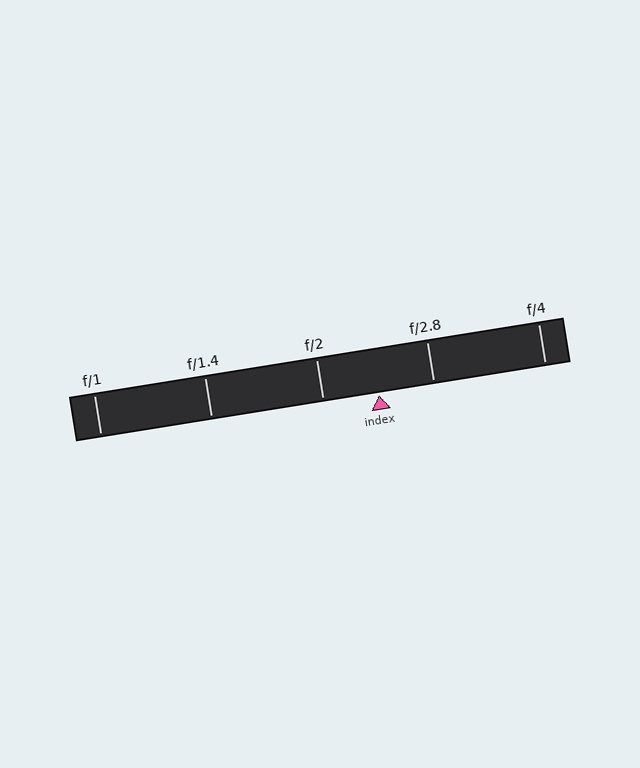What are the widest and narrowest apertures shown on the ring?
The widest aperture shown is f/1 and the narrowest is f/4.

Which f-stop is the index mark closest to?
The index mark is closest to f/2.8.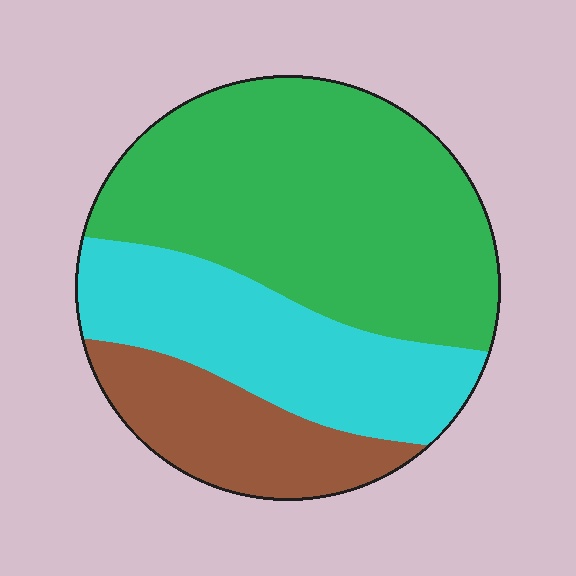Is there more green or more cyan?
Green.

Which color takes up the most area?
Green, at roughly 50%.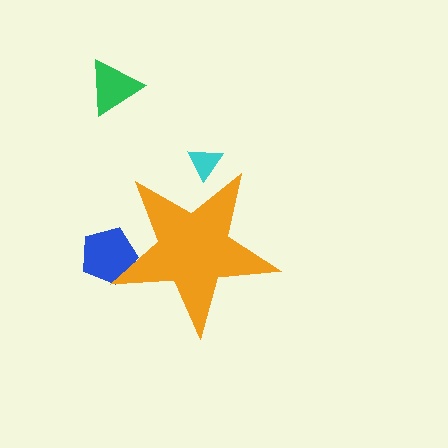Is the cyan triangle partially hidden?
Yes, the cyan triangle is partially hidden behind the orange star.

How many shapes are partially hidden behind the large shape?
2 shapes are partially hidden.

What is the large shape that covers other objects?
An orange star.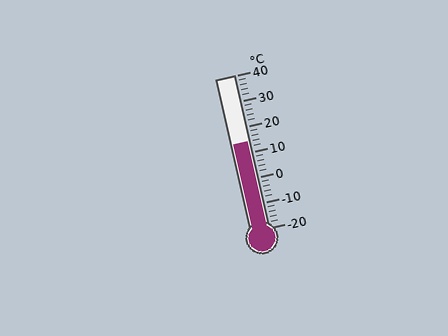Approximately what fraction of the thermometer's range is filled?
The thermometer is filled to approximately 55% of its range.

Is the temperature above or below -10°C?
The temperature is above -10°C.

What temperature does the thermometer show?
The thermometer shows approximately 14°C.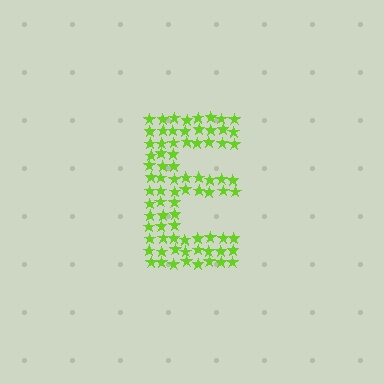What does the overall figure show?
The overall figure shows the letter E.